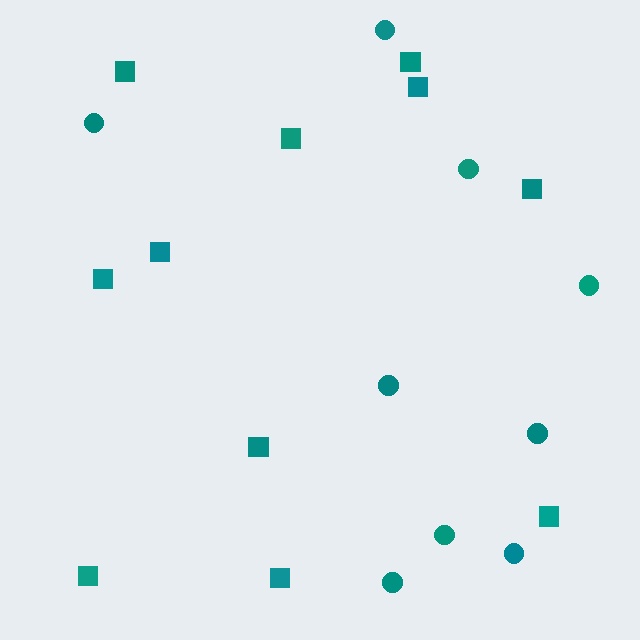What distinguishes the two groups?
There are 2 groups: one group of squares (11) and one group of circles (9).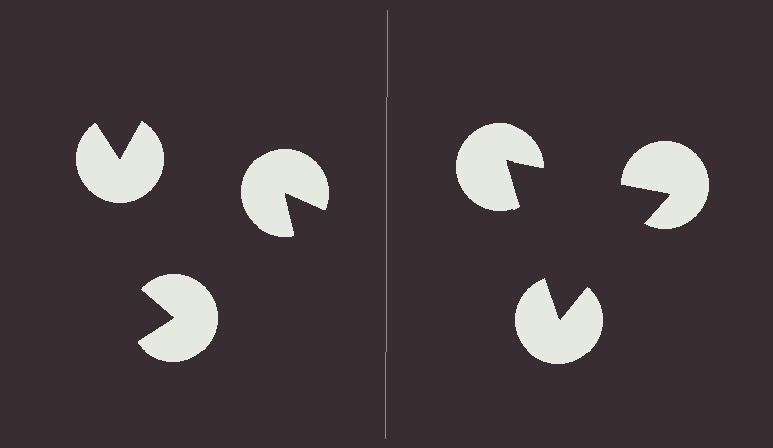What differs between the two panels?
The pac-man discs are positioned identically on both sides; only the wedge orientations differ. On the right they align to a triangle; on the left they are misaligned.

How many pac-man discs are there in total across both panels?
6 — 3 on each side.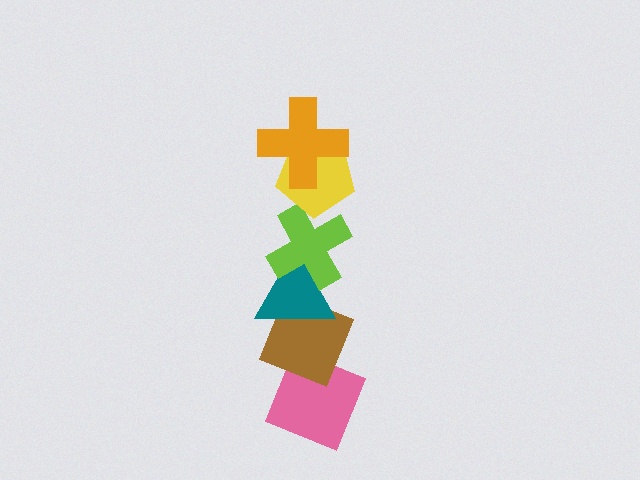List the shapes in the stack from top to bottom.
From top to bottom: the orange cross, the yellow pentagon, the lime cross, the teal triangle, the brown diamond, the pink diamond.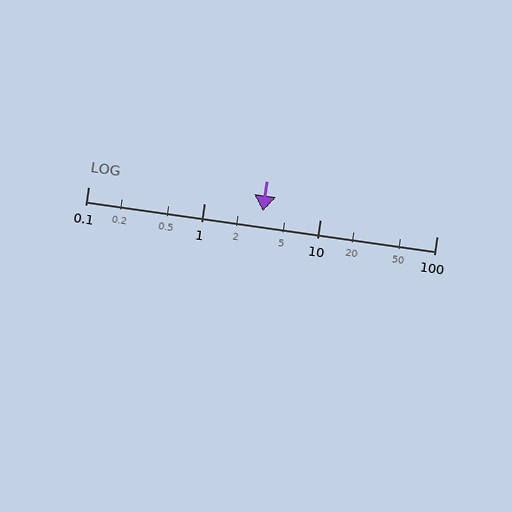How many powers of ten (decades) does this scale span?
The scale spans 3 decades, from 0.1 to 100.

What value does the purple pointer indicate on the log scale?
The pointer indicates approximately 3.2.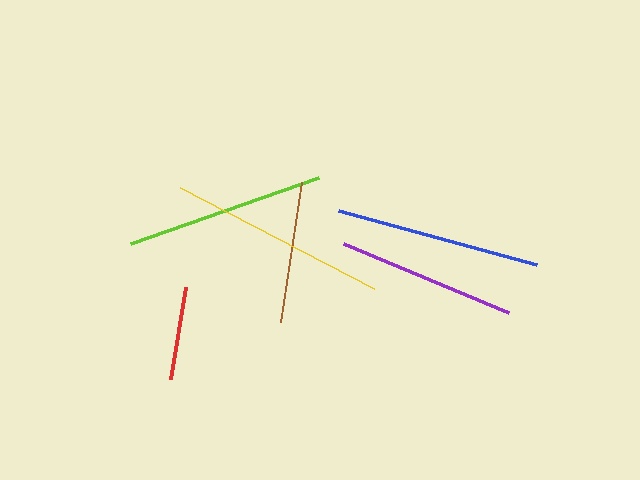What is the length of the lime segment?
The lime segment is approximately 199 pixels long.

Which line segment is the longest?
The yellow line is the longest at approximately 219 pixels.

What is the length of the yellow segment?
The yellow segment is approximately 219 pixels long.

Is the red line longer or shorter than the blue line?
The blue line is longer than the red line.